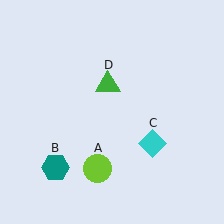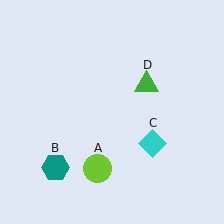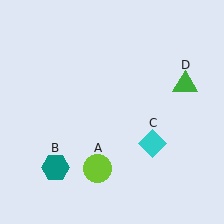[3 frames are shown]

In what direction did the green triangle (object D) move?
The green triangle (object D) moved right.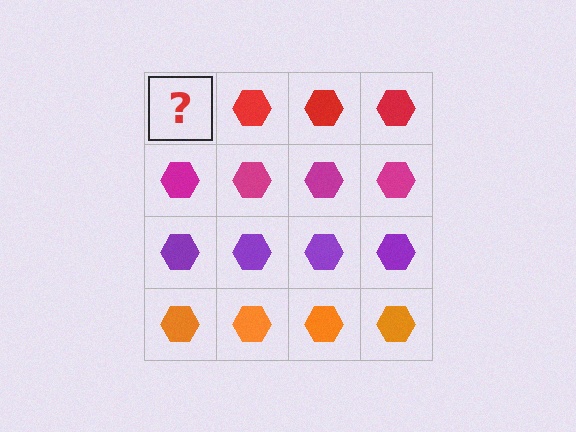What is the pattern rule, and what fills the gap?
The rule is that each row has a consistent color. The gap should be filled with a red hexagon.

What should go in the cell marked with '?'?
The missing cell should contain a red hexagon.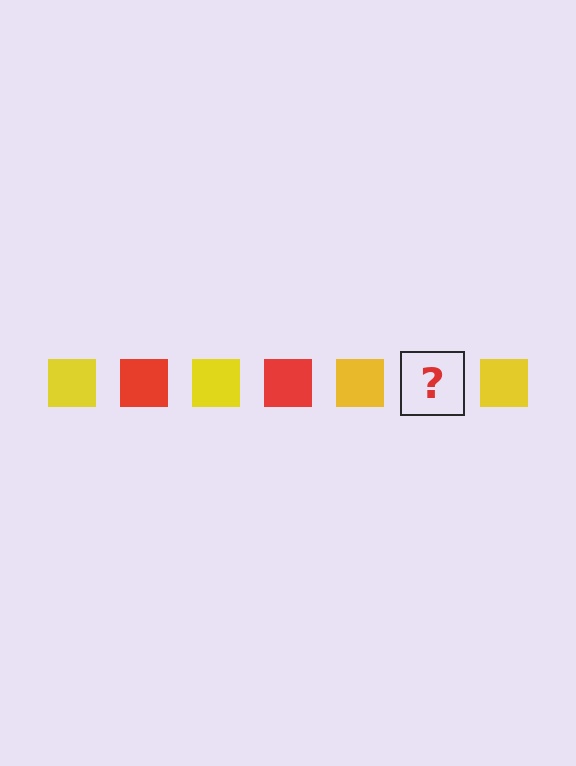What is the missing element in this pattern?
The missing element is a red square.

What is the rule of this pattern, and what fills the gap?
The rule is that the pattern cycles through yellow, red squares. The gap should be filled with a red square.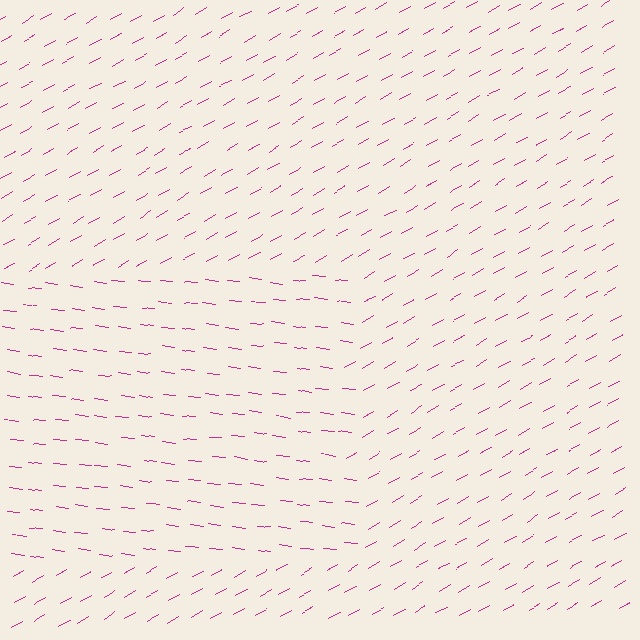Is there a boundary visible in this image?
Yes, there is a texture boundary formed by a change in line orientation.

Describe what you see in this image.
The image is filled with small magenta line segments. A rectangle region in the image has lines oriented differently from the surrounding lines, creating a visible texture boundary.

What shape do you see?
I see a rectangle.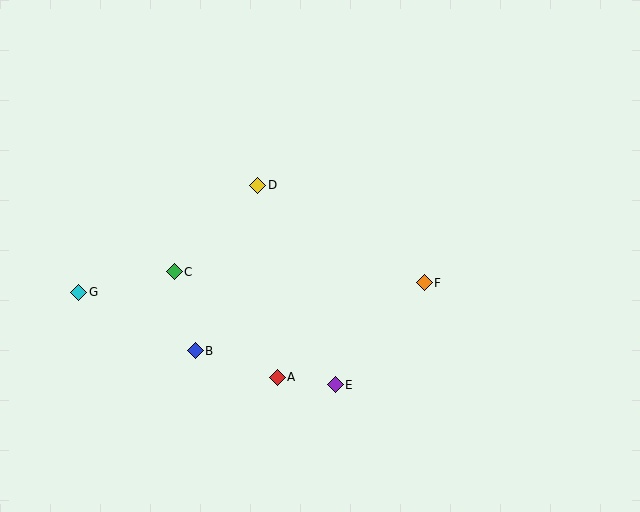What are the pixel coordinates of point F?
Point F is at (424, 283).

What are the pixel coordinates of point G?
Point G is at (79, 292).